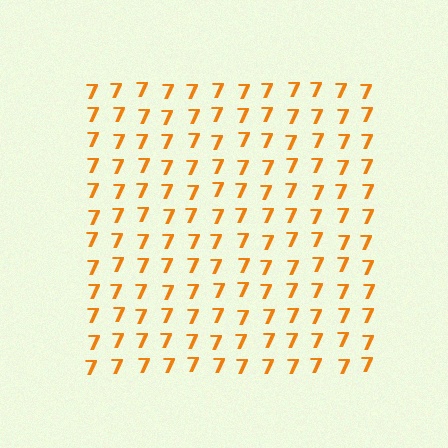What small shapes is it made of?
It is made of small digit 7's.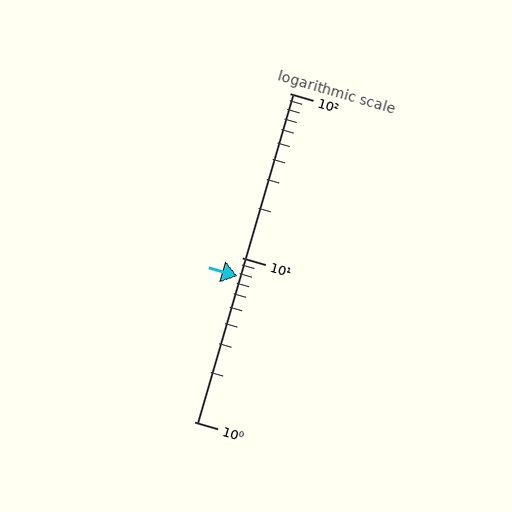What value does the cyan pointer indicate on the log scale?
The pointer indicates approximately 7.7.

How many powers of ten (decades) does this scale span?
The scale spans 2 decades, from 1 to 100.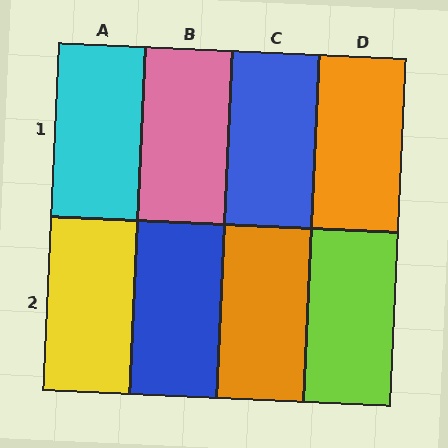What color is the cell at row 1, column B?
Pink.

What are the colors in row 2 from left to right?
Yellow, blue, orange, lime.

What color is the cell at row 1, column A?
Cyan.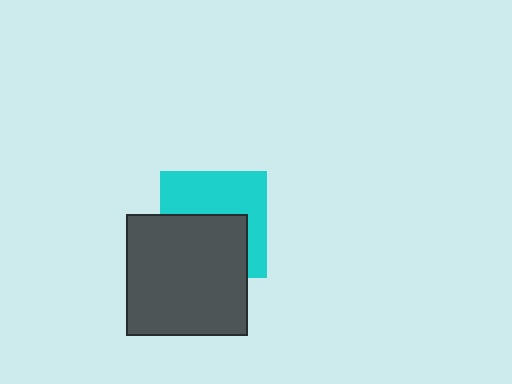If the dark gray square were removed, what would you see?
You would see the complete cyan square.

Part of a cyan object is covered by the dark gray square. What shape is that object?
It is a square.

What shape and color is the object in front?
The object in front is a dark gray square.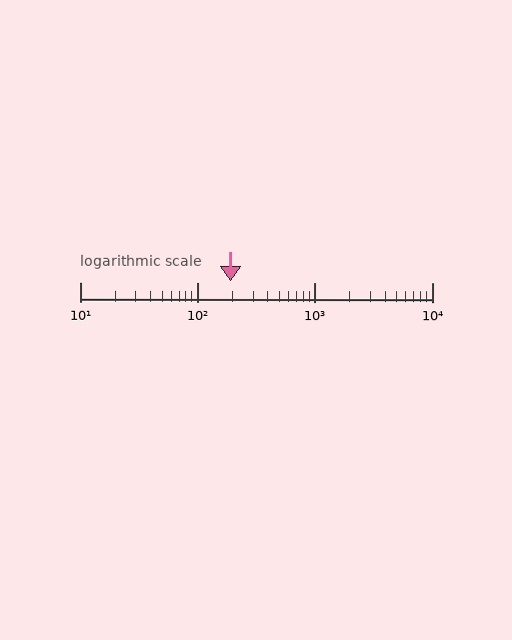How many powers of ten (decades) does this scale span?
The scale spans 3 decades, from 10 to 10000.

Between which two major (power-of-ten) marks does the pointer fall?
The pointer is between 100 and 1000.